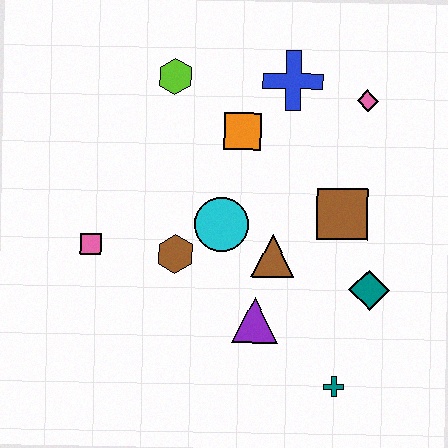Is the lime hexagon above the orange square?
Yes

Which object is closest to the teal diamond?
The brown square is closest to the teal diamond.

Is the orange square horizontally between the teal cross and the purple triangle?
No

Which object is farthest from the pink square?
The pink diamond is farthest from the pink square.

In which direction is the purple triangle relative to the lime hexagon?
The purple triangle is below the lime hexagon.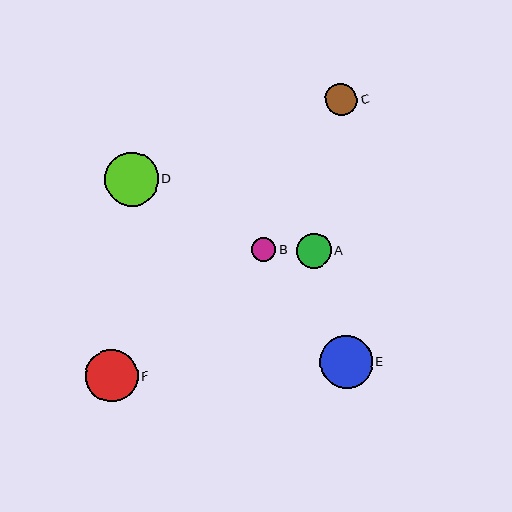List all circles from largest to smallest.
From largest to smallest: D, F, E, A, C, B.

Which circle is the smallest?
Circle B is the smallest with a size of approximately 24 pixels.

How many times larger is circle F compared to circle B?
Circle F is approximately 2.2 times the size of circle B.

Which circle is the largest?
Circle D is the largest with a size of approximately 54 pixels.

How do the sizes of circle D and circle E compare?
Circle D and circle E are approximately the same size.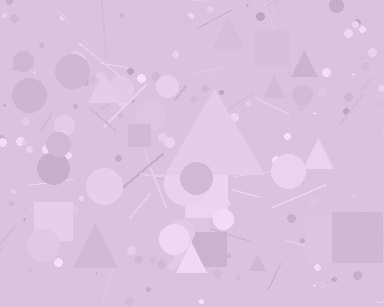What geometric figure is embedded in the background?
A triangle is embedded in the background.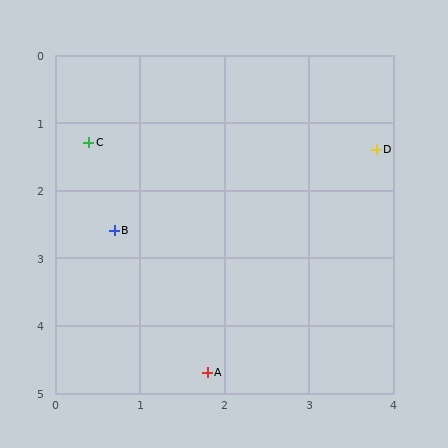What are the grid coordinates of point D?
Point D is at approximately (3.8, 1.4).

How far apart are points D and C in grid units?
Points D and C are about 3.4 grid units apart.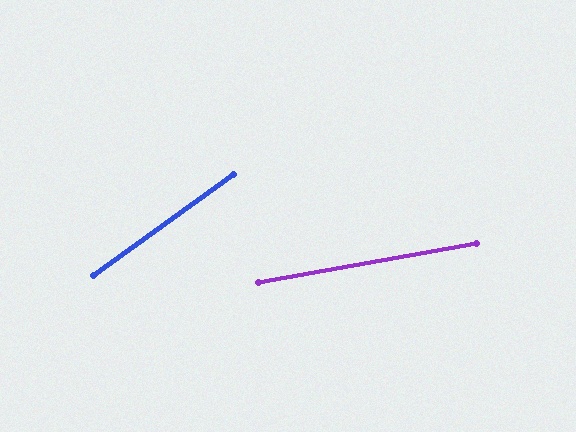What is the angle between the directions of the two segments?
Approximately 26 degrees.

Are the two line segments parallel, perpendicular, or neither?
Neither parallel nor perpendicular — they differ by about 26°.